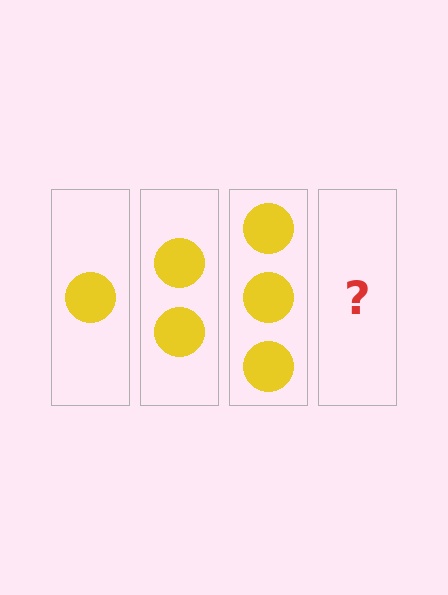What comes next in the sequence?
The next element should be 4 circles.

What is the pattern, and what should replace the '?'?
The pattern is that each step adds one more circle. The '?' should be 4 circles.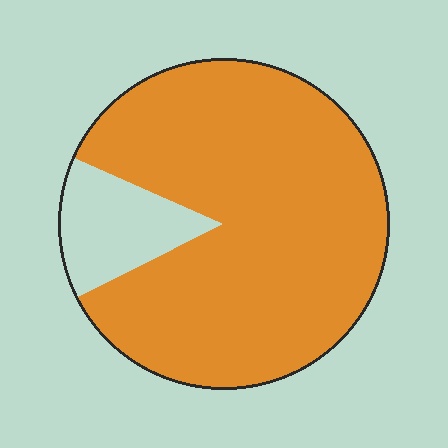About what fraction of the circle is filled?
About seven eighths (7/8).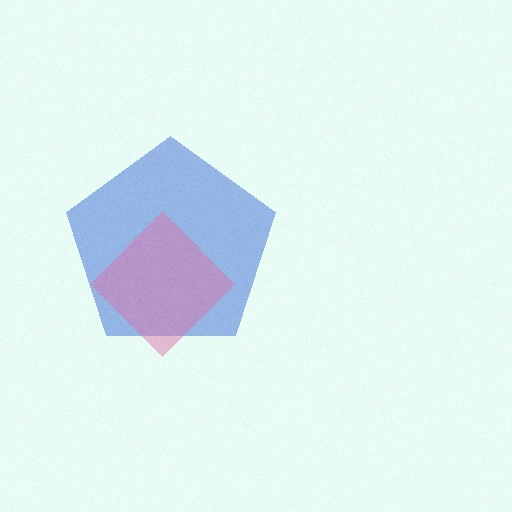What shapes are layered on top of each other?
The layered shapes are: a blue pentagon, a pink diamond.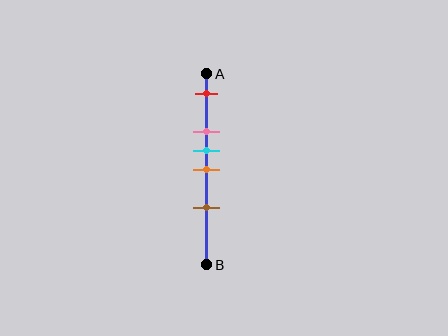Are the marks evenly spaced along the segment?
No, the marks are not evenly spaced.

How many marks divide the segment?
There are 5 marks dividing the segment.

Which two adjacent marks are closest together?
The cyan and orange marks are the closest adjacent pair.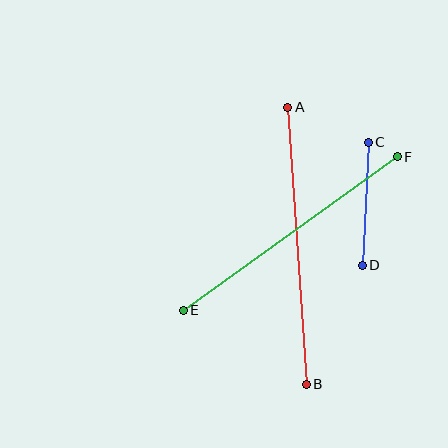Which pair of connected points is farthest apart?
Points A and B are farthest apart.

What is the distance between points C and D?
The distance is approximately 123 pixels.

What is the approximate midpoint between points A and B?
The midpoint is at approximately (297, 246) pixels.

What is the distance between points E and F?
The distance is approximately 264 pixels.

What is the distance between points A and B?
The distance is approximately 278 pixels.